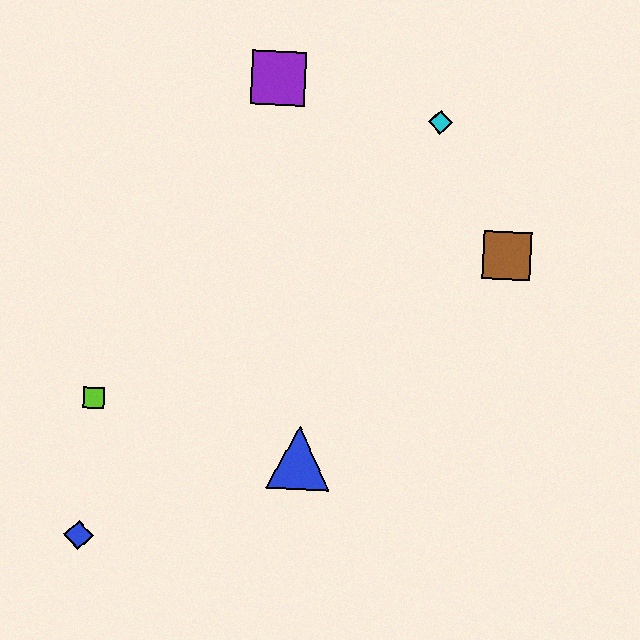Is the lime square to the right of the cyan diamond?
No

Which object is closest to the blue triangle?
The lime square is closest to the blue triangle.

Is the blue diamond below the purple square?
Yes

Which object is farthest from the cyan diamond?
The blue diamond is farthest from the cyan diamond.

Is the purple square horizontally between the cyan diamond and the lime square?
Yes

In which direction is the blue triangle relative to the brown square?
The blue triangle is below the brown square.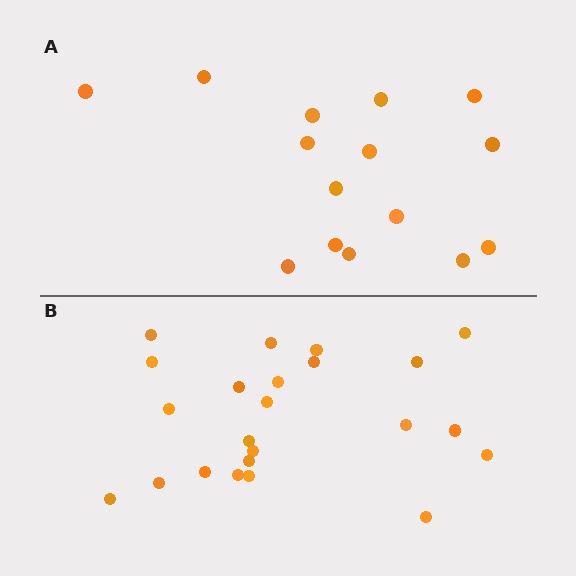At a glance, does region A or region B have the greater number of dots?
Region B (the bottom region) has more dots.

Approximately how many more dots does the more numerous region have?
Region B has roughly 8 or so more dots than region A.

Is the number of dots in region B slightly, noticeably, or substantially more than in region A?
Region B has substantially more. The ratio is roughly 1.5 to 1.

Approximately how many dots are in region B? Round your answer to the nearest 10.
About 20 dots. (The exact count is 23, which rounds to 20.)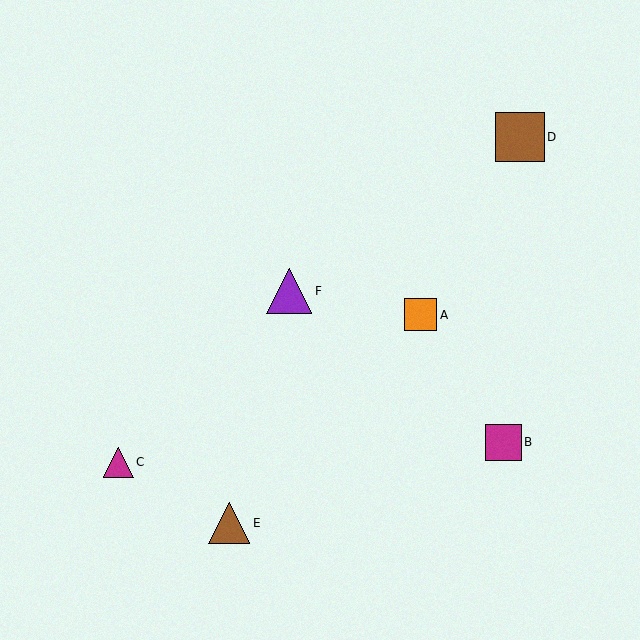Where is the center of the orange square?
The center of the orange square is at (421, 315).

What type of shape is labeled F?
Shape F is a purple triangle.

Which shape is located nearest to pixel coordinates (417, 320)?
The orange square (labeled A) at (421, 315) is nearest to that location.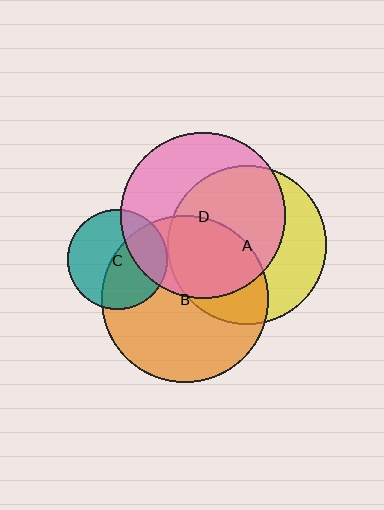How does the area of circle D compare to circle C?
Approximately 2.7 times.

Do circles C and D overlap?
Yes.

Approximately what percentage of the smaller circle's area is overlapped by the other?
Approximately 30%.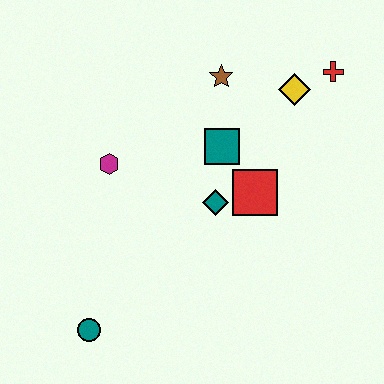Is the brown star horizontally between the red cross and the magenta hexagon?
Yes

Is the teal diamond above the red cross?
No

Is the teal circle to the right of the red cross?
No